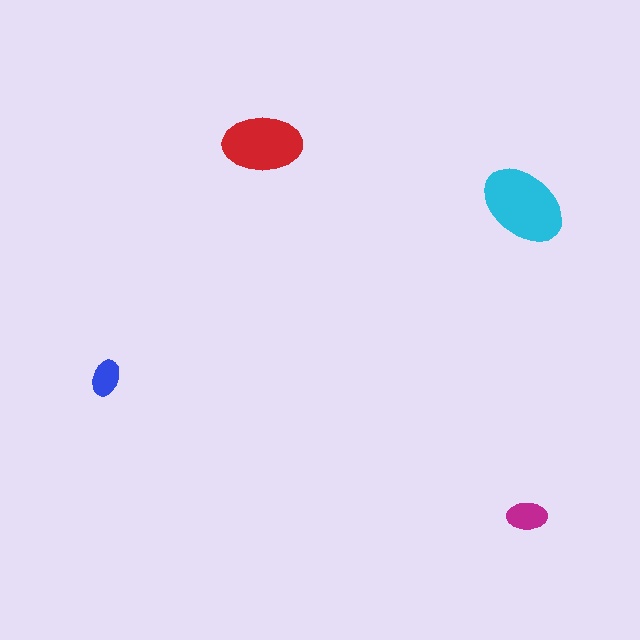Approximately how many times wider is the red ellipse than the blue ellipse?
About 2 times wider.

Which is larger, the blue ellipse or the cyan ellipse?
The cyan one.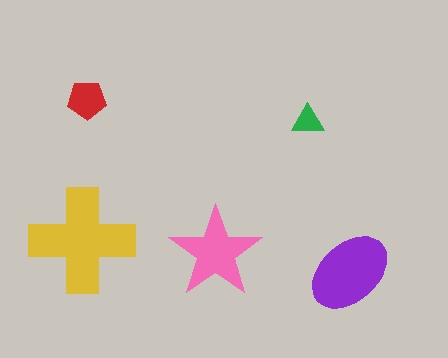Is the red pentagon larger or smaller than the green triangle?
Larger.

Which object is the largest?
The yellow cross.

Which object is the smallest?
The green triangle.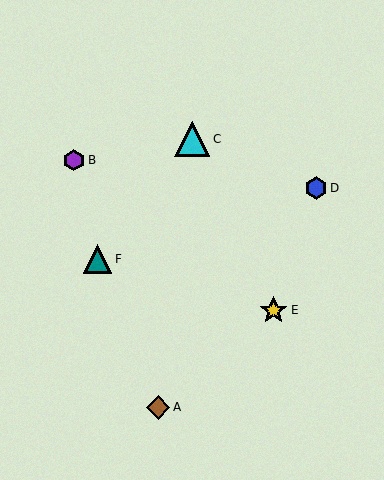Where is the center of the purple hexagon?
The center of the purple hexagon is at (74, 160).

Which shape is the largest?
The cyan triangle (labeled C) is the largest.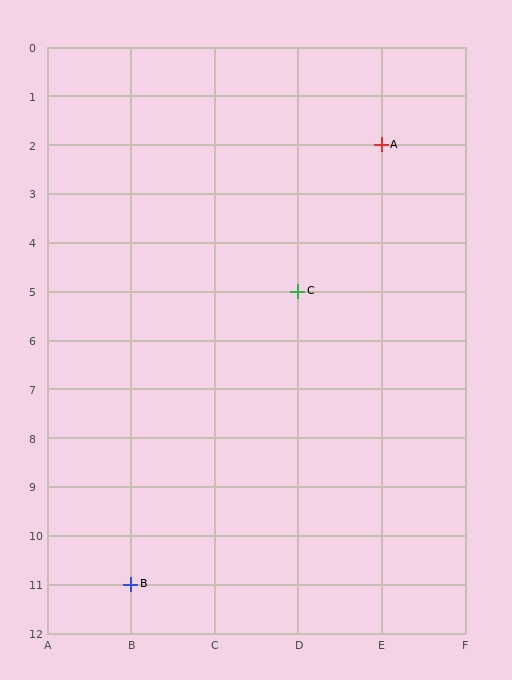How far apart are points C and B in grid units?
Points C and B are 2 columns and 6 rows apart (about 6.3 grid units diagonally).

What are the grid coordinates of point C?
Point C is at grid coordinates (D, 5).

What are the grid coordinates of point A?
Point A is at grid coordinates (E, 2).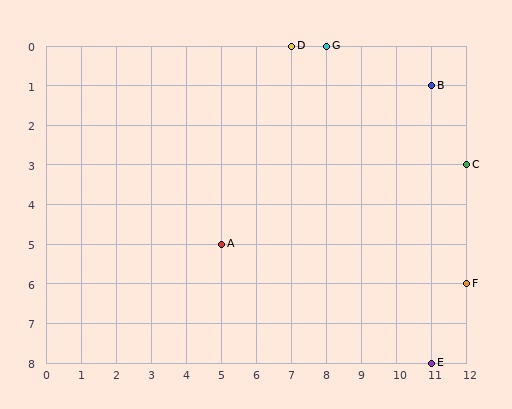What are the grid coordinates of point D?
Point D is at grid coordinates (7, 0).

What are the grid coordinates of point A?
Point A is at grid coordinates (5, 5).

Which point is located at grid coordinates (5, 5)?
Point A is at (5, 5).